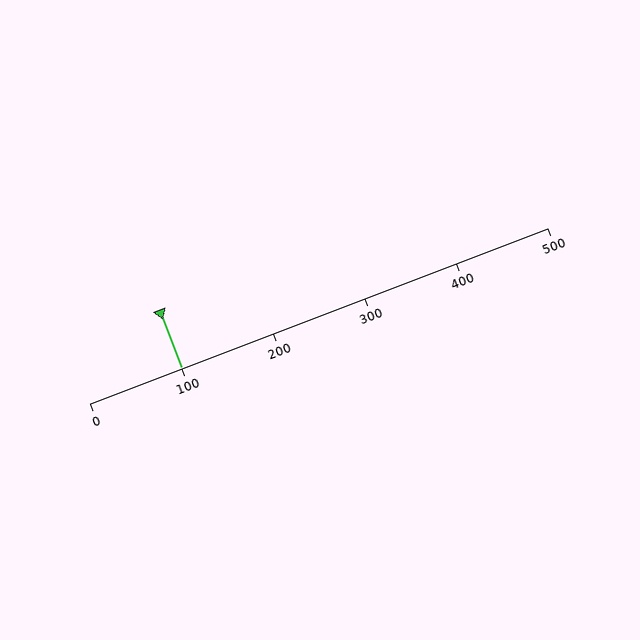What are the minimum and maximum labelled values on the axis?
The axis runs from 0 to 500.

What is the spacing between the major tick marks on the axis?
The major ticks are spaced 100 apart.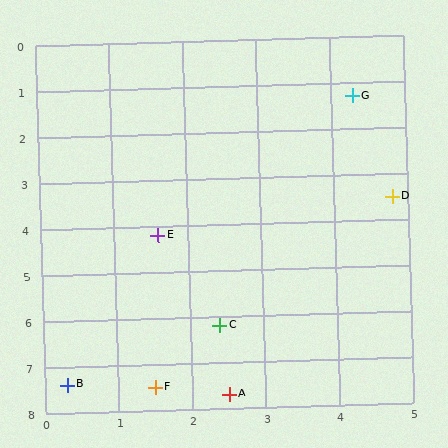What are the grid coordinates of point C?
Point C is at approximately (2.4, 6.2).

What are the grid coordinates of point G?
Point G is at approximately (4.3, 1.3).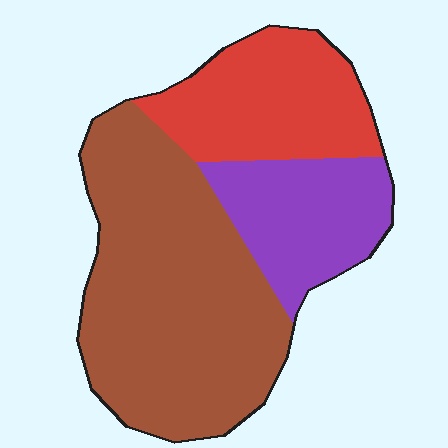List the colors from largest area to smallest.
From largest to smallest: brown, red, purple.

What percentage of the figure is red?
Red takes up about one quarter (1/4) of the figure.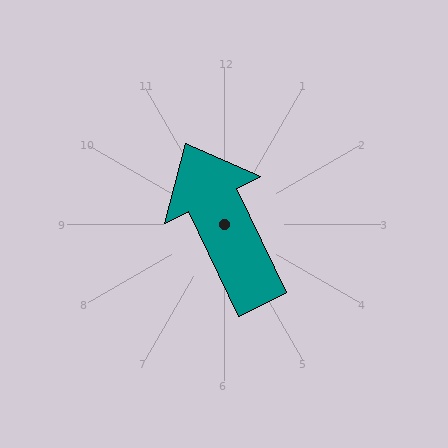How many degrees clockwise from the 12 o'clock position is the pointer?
Approximately 334 degrees.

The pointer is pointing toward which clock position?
Roughly 11 o'clock.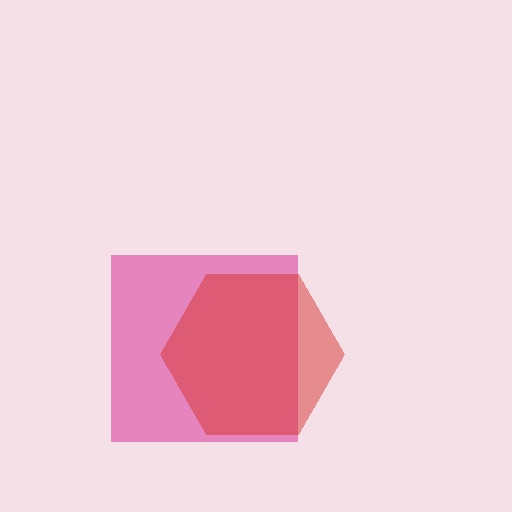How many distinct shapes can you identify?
There are 2 distinct shapes: a pink square, a red hexagon.